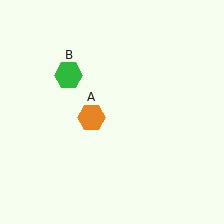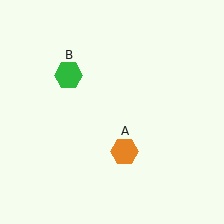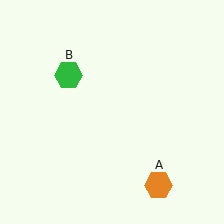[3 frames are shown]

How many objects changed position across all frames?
1 object changed position: orange hexagon (object A).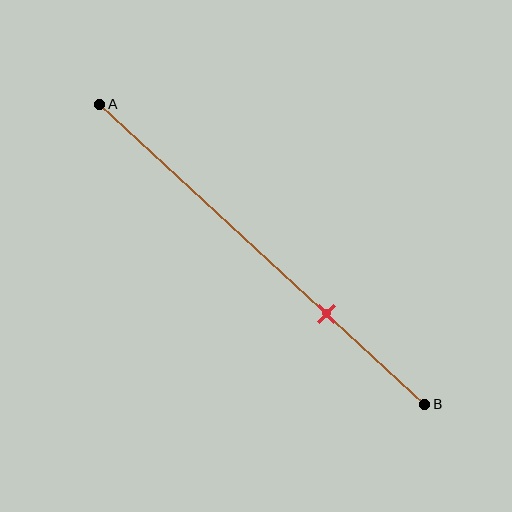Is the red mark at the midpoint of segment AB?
No, the mark is at about 70% from A, not at the 50% midpoint.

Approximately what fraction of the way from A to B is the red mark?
The red mark is approximately 70% of the way from A to B.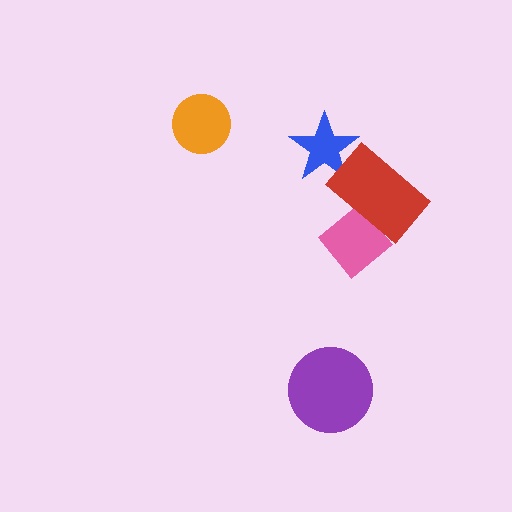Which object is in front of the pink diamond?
The red rectangle is in front of the pink diamond.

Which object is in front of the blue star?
The red rectangle is in front of the blue star.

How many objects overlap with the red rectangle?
2 objects overlap with the red rectangle.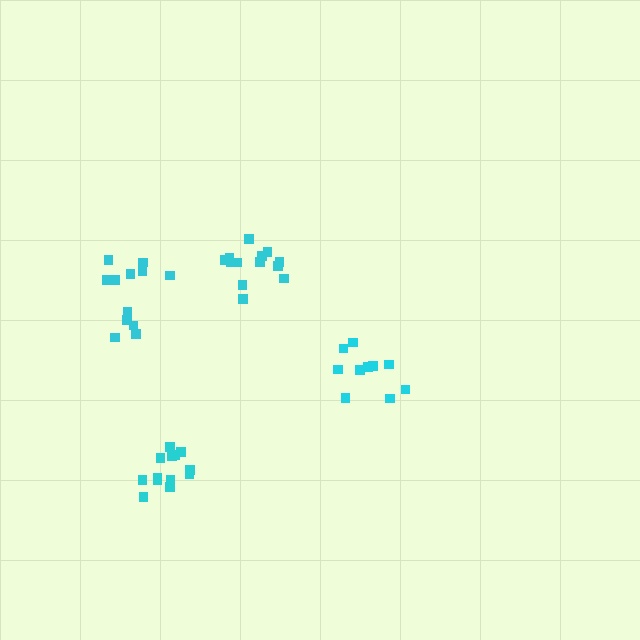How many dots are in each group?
Group 1: 12 dots, Group 2: 10 dots, Group 3: 13 dots, Group 4: 13 dots (48 total).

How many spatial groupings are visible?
There are 4 spatial groupings.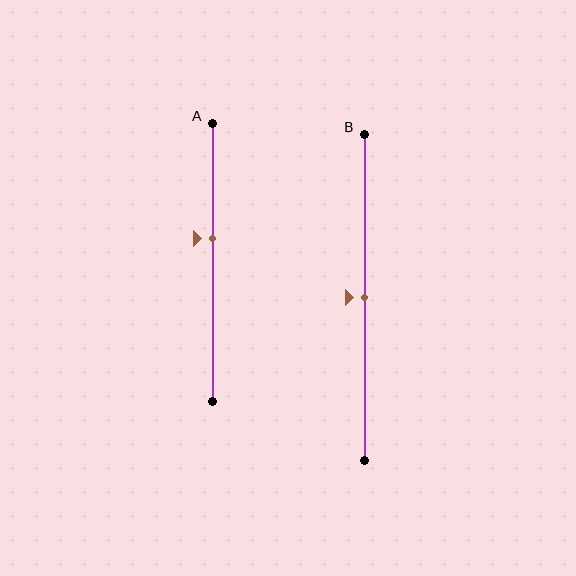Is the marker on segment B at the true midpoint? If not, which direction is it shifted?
Yes, the marker on segment B is at the true midpoint.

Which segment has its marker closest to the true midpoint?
Segment B has its marker closest to the true midpoint.